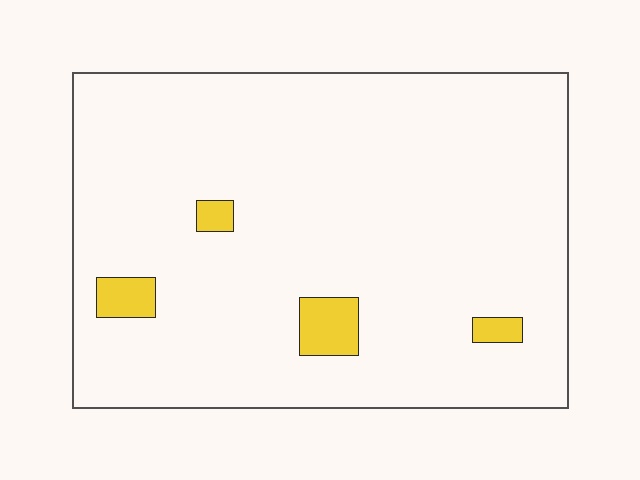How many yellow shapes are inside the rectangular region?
4.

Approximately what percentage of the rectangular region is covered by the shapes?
Approximately 5%.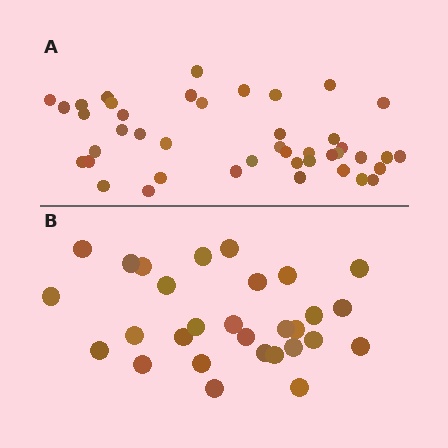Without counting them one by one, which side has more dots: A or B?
Region A (the top region) has more dots.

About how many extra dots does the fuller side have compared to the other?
Region A has approximately 15 more dots than region B.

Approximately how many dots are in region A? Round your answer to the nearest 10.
About 40 dots. (The exact count is 43, which rounds to 40.)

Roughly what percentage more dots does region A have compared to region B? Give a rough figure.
About 50% more.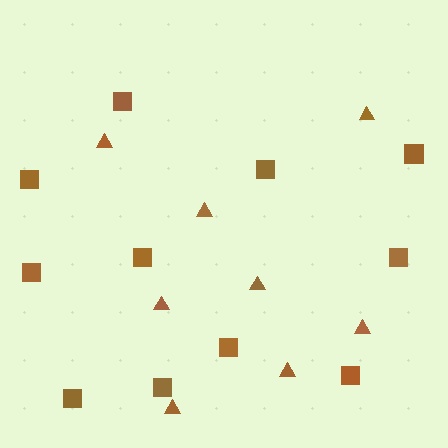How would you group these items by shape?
There are 2 groups: one group of triangles (8) and one group of squares (11).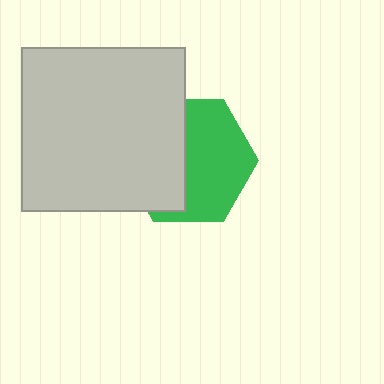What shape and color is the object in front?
The object in front is a light gray square.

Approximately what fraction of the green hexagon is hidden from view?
Roughly 44% of the green hexagon is hidden behind the light gray square.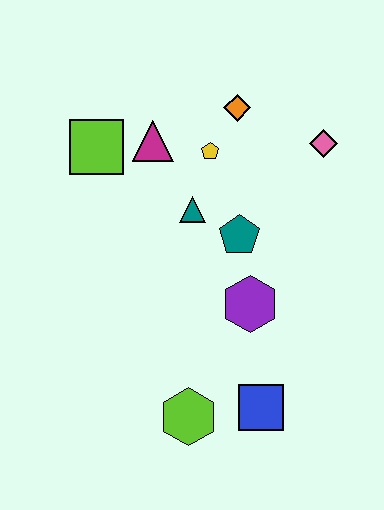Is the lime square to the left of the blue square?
Yes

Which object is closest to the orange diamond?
The yellow pentagon is closest to the orange diamond.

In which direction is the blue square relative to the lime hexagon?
The blue square is to the right of the lime hexagon.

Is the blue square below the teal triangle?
Yes